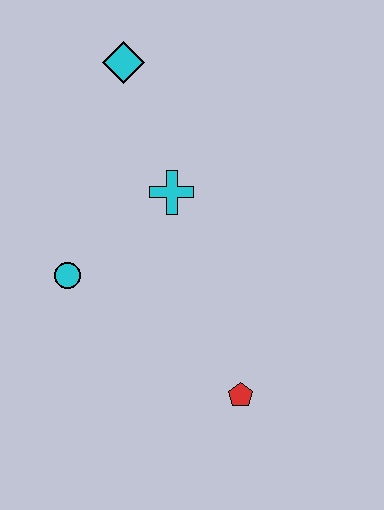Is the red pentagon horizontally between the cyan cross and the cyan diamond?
No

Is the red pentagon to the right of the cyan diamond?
Yes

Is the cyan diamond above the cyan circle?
Yes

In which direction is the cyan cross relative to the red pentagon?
The cyan cross is above the red pentagon.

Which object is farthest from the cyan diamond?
The red pentagon is farthest from the cyan diamond.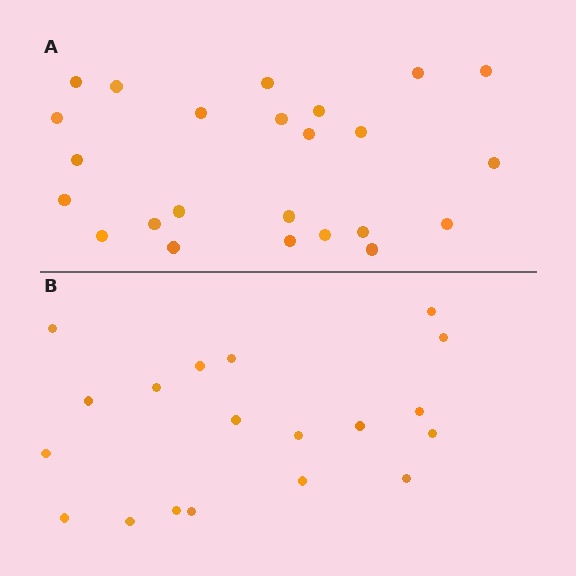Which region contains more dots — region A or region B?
Region A (the top region) has more dots.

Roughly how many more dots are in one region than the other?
Region A has about 5 more dots than region B.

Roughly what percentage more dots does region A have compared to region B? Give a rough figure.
About 25% more.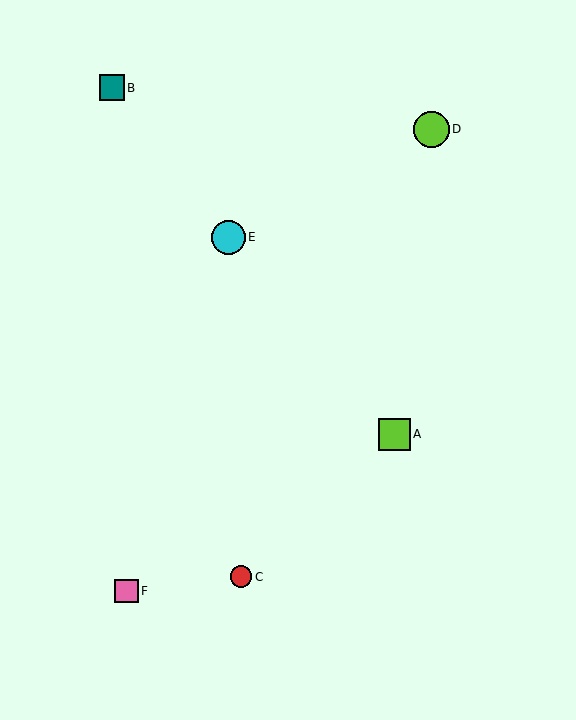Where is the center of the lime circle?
The center of the lime circle is at (431, 129).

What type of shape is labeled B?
Shape B is a teal square.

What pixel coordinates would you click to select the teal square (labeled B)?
Click at (112, 88) to select the teal square B.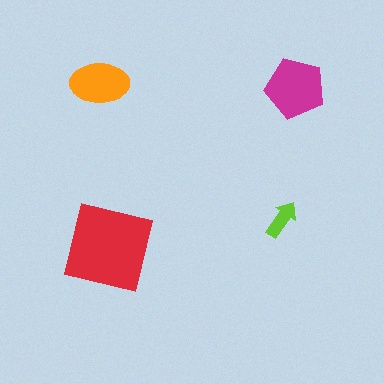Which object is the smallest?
The lime arrow.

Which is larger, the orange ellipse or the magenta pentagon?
The magenta pentagon.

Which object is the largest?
The red square.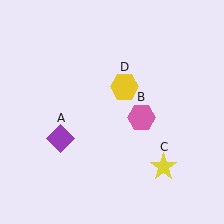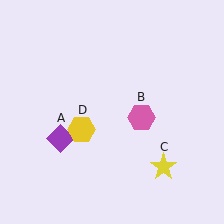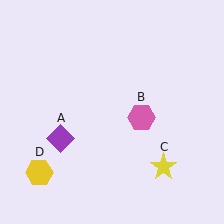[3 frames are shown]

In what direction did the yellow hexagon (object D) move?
The yellow hexagon (object D) moved down and to the left.